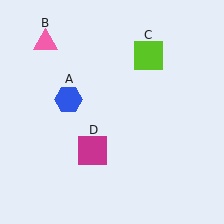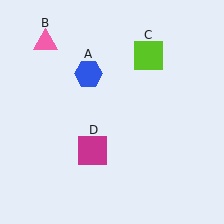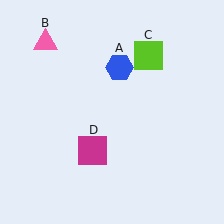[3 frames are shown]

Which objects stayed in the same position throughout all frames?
Pink triangle (object B) and lime square (object C) and magenta square (object D) remained stationary.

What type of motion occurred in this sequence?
The blue hexagon (object A) rotated clockwise around the center of the scene.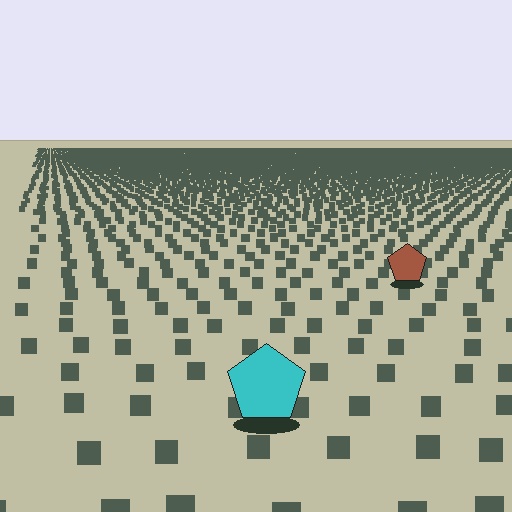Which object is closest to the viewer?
The cyan pentagon is closest. The texture marks near it are larger and more spread out.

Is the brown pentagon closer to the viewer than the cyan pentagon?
No. The cyan pentagon is closer — you can tell from the texture gradient: the ground texture is coarser near it.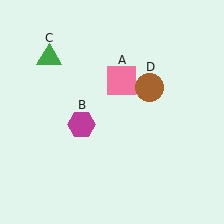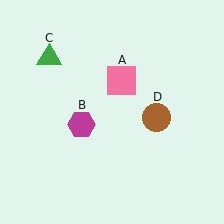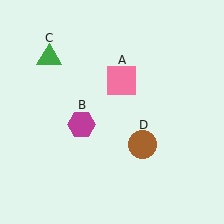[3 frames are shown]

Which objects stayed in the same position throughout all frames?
Pink square (object A) and magenta hexagon (object B) and green triangle (object C) remained stationary.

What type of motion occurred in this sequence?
The brown circle (object D) rotated clockwise around the center of the scene.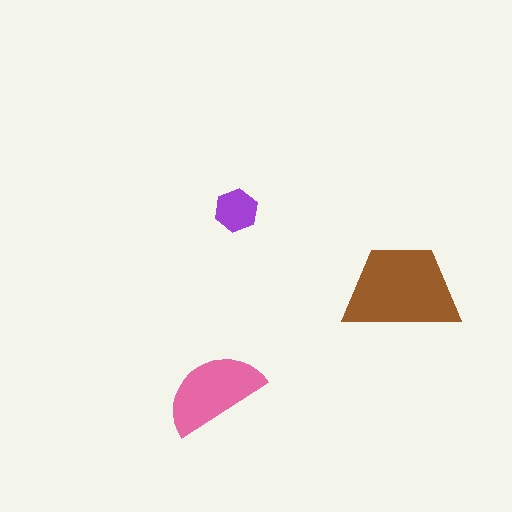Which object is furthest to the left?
The pink semicircle is leftmost.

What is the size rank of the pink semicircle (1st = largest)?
2nd.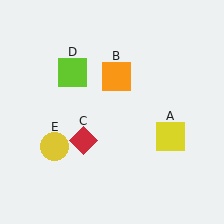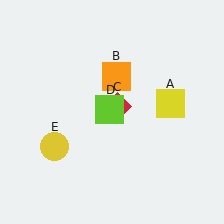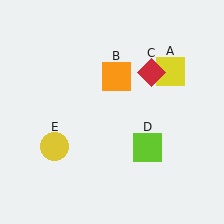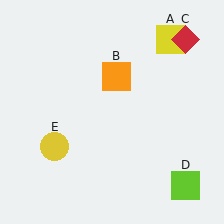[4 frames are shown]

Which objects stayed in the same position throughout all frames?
Orange square (object B) and yellow circle (object E) remained stationary.